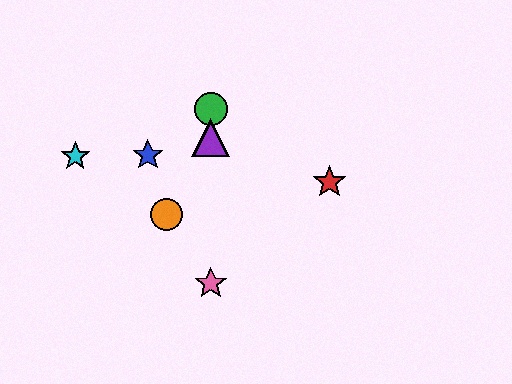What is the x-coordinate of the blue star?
The blue star is at x≈148.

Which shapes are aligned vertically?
The green circle, the yellow triangle, the purple triangle, the pink star are aligned vertically.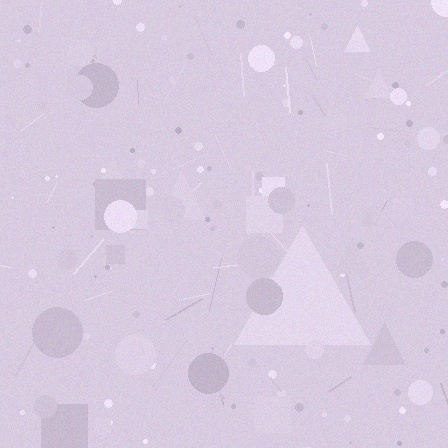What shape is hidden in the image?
A triangle is hidden in the image.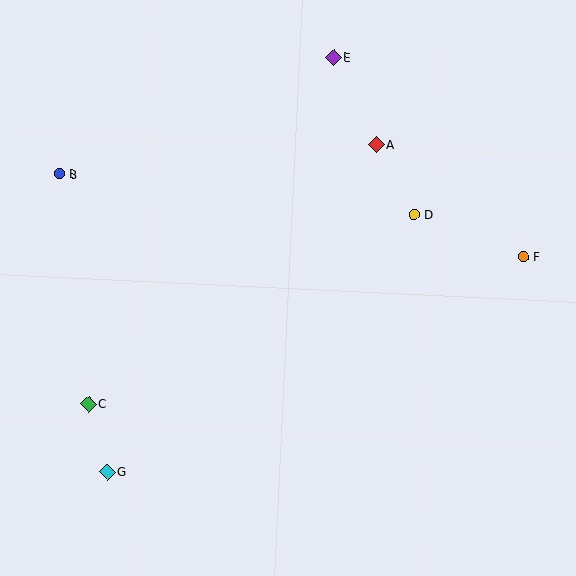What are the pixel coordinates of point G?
Point G is at (107, 472).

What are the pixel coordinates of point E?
Point E is at (333, 57).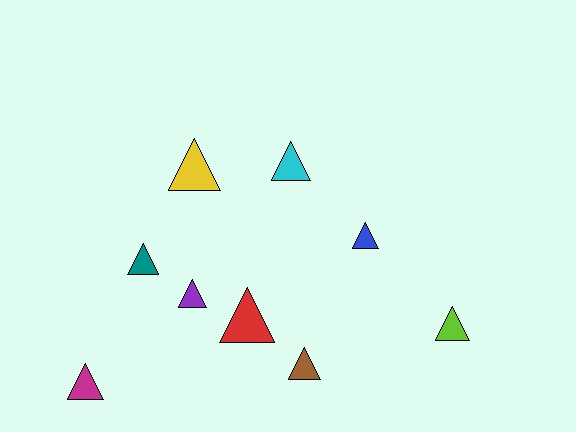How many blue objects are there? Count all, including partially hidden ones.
There is 1 blue object.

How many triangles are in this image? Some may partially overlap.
There are 9 triangles.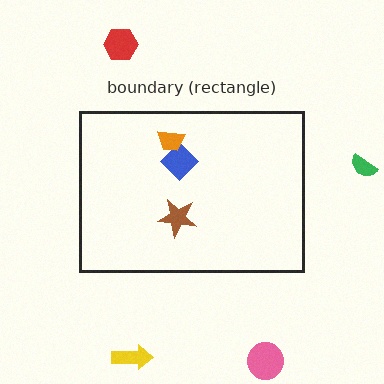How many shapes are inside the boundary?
3 inside, 4 outside.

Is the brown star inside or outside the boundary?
Inside.